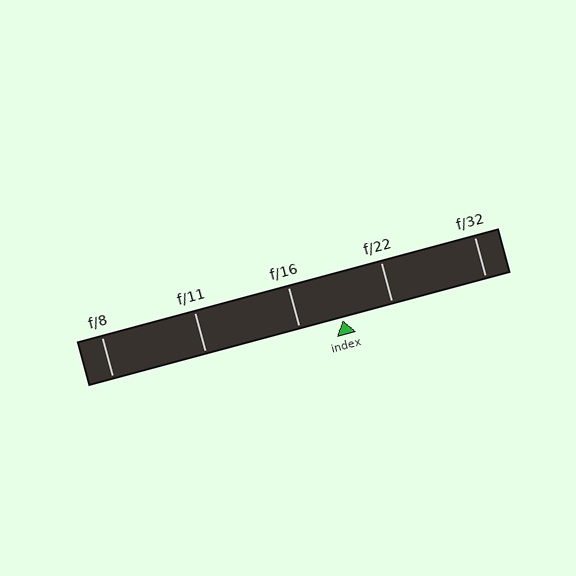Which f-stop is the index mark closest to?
The index mark is closest to f/16.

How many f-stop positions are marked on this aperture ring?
There are 5 f-stop positions marked.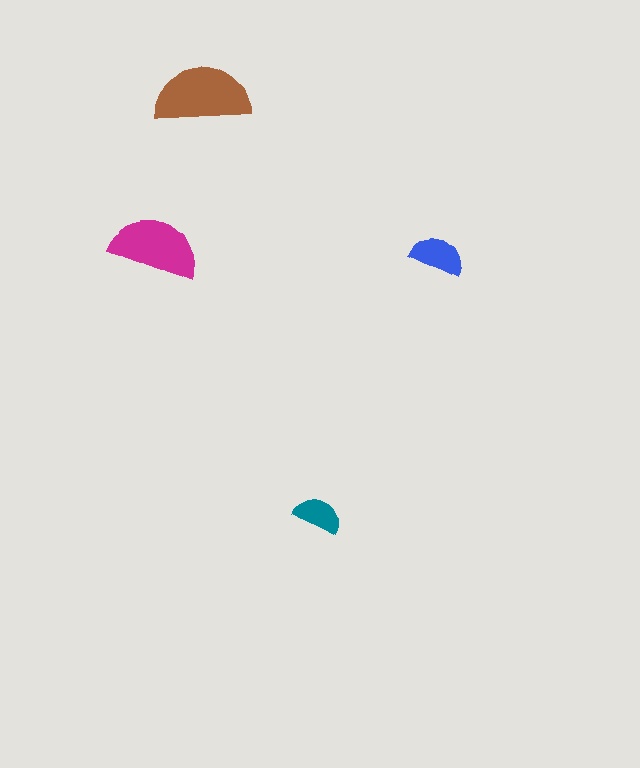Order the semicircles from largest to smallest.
the brown one, the magenta one, the blue one, the teal one.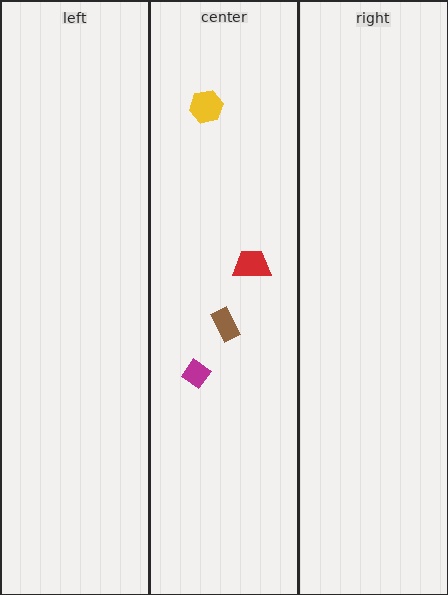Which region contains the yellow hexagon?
The center region.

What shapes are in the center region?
The yellow hexagon, the brown rectangle, the magenta diamond, the red trapezoid.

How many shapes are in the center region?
4.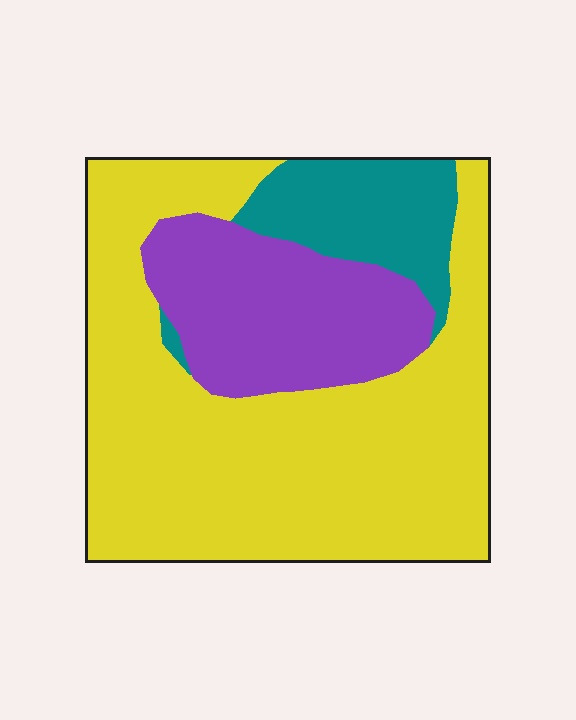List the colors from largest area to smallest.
From largest to smallest: yellow, purple, teal.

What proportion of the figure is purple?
Purple covers roughly 25% of the figure.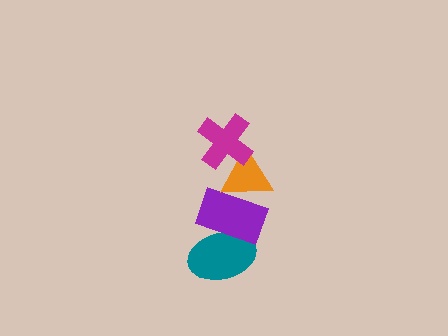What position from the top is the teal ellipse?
The teal ellipse is 4th from the top.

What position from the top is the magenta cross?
The magenta cross is 1st from the top.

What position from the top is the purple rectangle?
The purple rectangle is 3rd from the top.